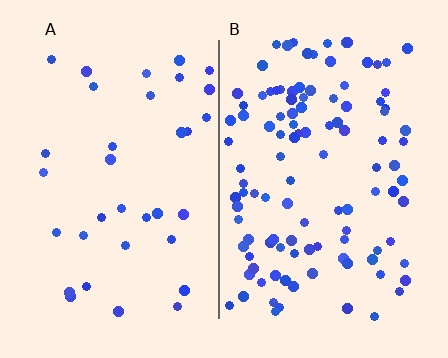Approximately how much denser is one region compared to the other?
Approximately 3.2× — region B over region A.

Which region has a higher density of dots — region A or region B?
B (the right).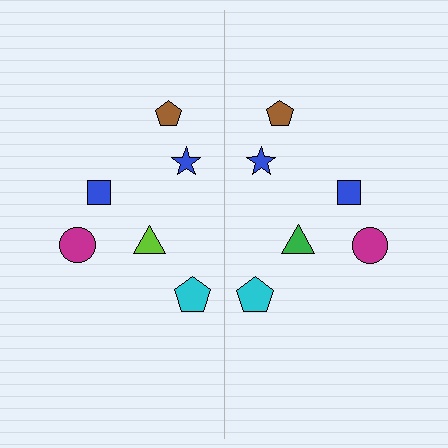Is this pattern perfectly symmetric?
No, the pattern is not perfectly symmetric. The green triangle on the right side breaks the symmetry — its mirror counterpart is lime.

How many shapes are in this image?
There are 12 shapes in this image.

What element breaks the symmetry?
The green triangle on the right side breaks the symmetry — its mirror counterpart is lime.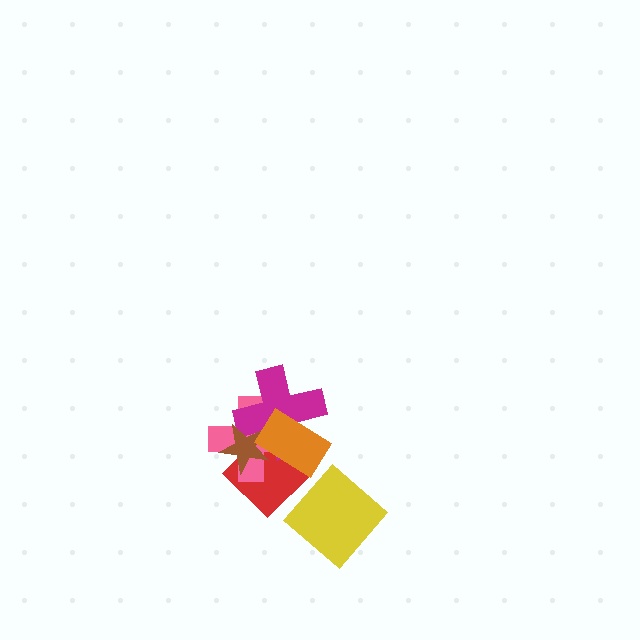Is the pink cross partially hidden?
Yes, it is partially covered by another shape.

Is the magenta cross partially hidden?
Yes, it is partially covered by another shape.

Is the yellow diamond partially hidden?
No, no other shape covers it.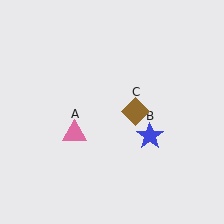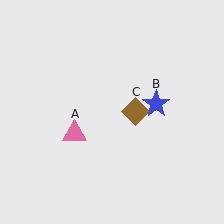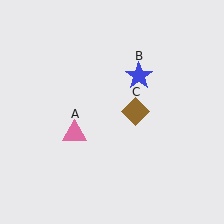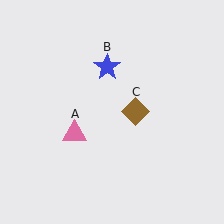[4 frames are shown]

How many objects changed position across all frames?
1 object changed position: blue star (object B).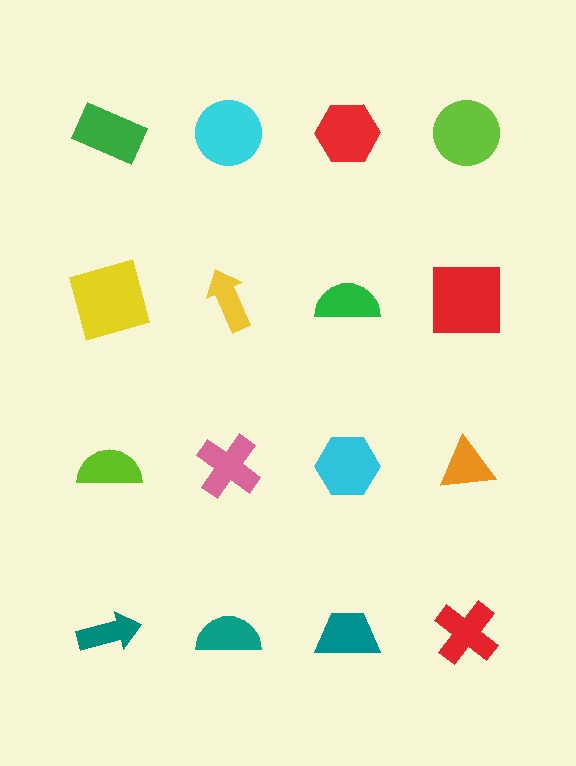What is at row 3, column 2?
A pink cross.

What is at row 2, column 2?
A yellow arrow.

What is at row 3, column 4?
An orange triangle.